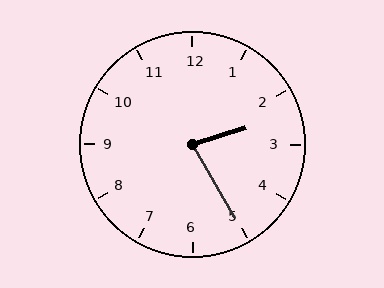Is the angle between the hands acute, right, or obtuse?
It is acute.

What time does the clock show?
2:25.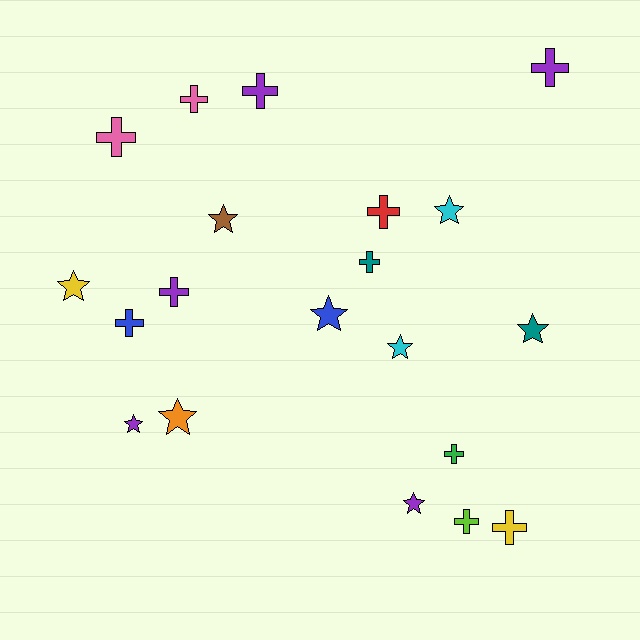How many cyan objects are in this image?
There are 2 cyan objects.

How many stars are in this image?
There are 9 stars.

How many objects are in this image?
There are 20 objects.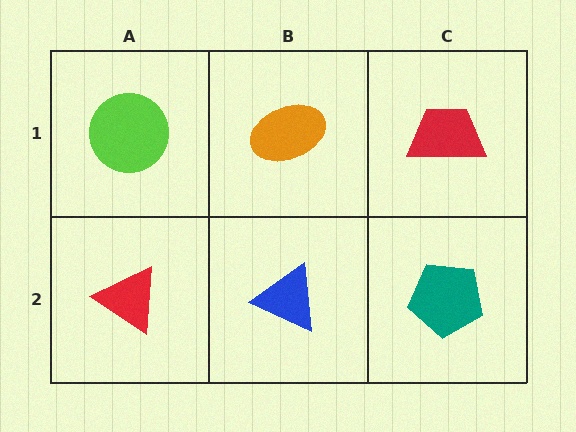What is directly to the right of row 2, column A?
A blue triangle.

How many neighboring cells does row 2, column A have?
2.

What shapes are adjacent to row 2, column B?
An orange ellipse (row 1, column B), a red triangle (row 2, column A), a teal pentagon (row 2, column C).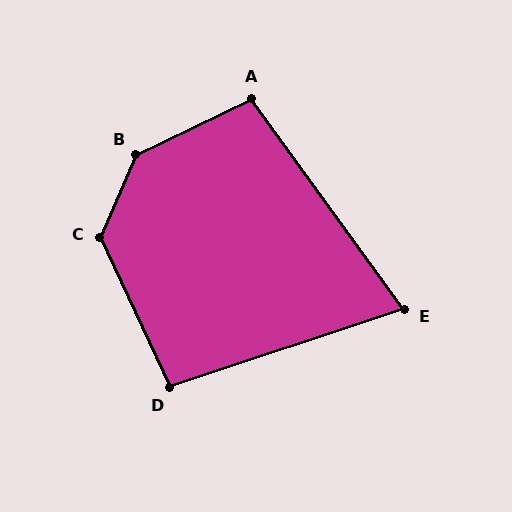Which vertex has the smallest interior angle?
E, at approximately 73 degrees.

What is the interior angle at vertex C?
Approximately 132 degrees (obtuse).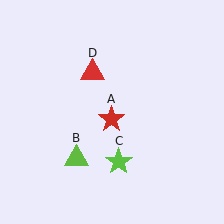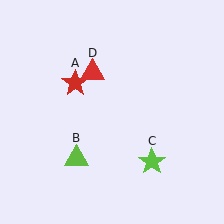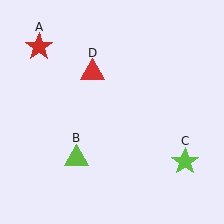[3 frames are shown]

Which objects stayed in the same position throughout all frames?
Lime triangle (object B) and red triangle (object D) remained stationary.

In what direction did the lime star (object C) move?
The lime star (object C) moved right.